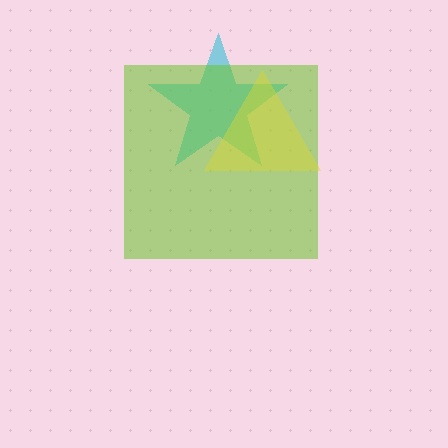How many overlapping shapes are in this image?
There are 3 overlapping shapes in the image.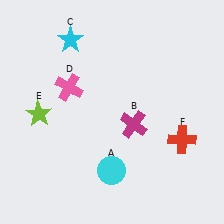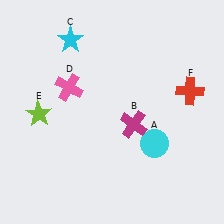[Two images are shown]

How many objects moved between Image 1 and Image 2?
2 objects moved between the two images.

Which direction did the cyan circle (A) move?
The cyan circle (A) moved right.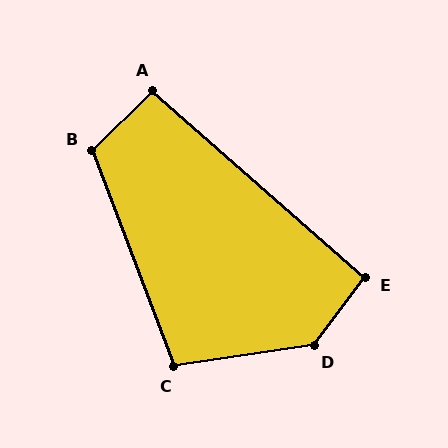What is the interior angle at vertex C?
Approximately 102 degrees (obtuse).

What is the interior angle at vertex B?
Approximately 114 degrees (obtuse).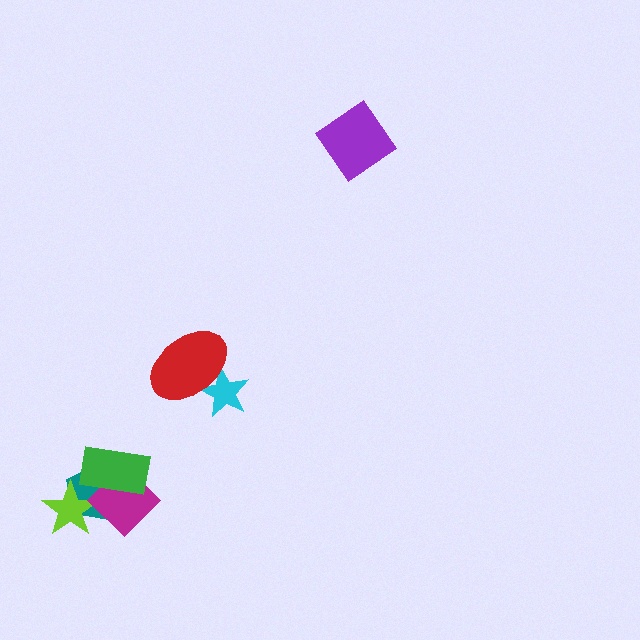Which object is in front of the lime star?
The magenta diamond is in front of the lime star.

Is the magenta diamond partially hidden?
Yes, it is partially covered by another shape.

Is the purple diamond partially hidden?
No, no other shape covers it.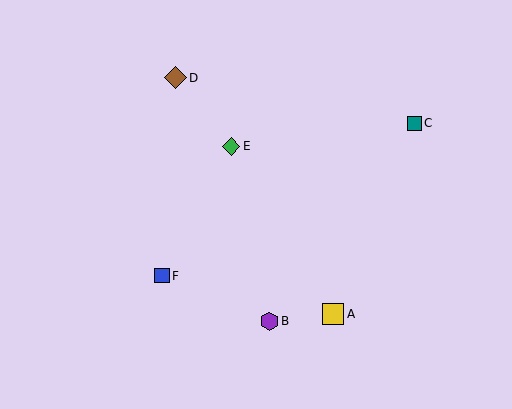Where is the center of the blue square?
The center of the blue square is at (162, 276).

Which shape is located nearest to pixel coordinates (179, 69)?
The brown diamond (labeled D) at (175, 78) is nearest to that location.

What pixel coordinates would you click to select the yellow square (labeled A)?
Click at (333, 314) to select the yellow square A.